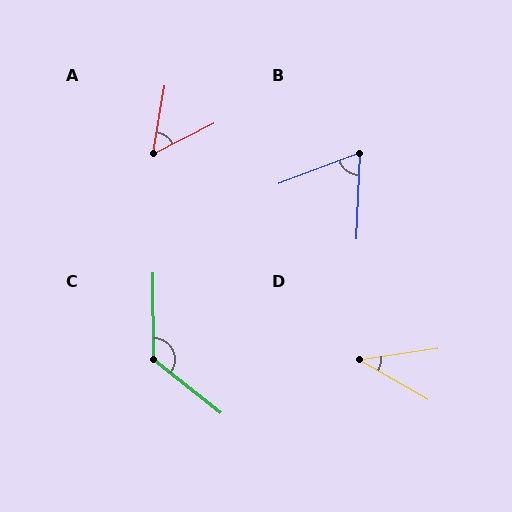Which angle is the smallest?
D, at approximately 38 degrees.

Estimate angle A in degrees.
Approximately 54 degrees.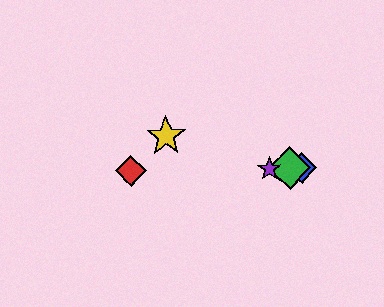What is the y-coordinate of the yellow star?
The yellow star is at y≈136.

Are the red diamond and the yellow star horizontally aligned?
No, the red diamond is at y≈171 and the yellow star is at y≈136.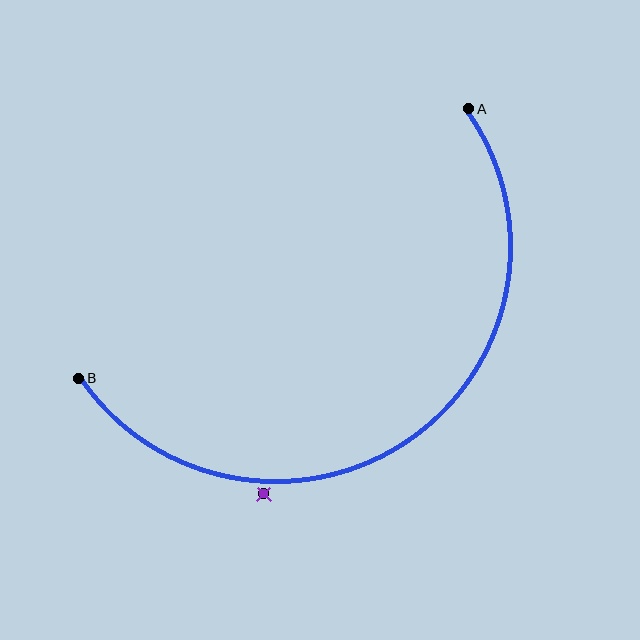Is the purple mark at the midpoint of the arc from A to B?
No — the purple mark does not lie on the arc at all. It sits slightly outside the curve.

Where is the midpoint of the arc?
The arc midpoint is the point on the curve farthest from the straight line joining A and B. It sits below and to the right of that line.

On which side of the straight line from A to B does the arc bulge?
The arc bulges below and to the right of the straight line connecting A and B.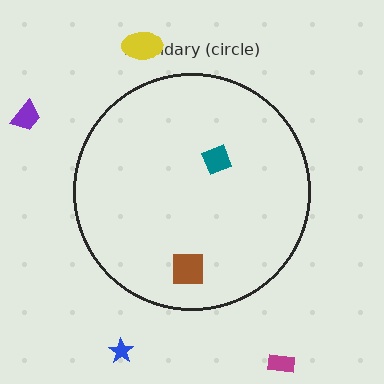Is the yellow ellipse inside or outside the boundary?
Outside.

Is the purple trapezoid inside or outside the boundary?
Outside.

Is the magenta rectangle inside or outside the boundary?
Outside.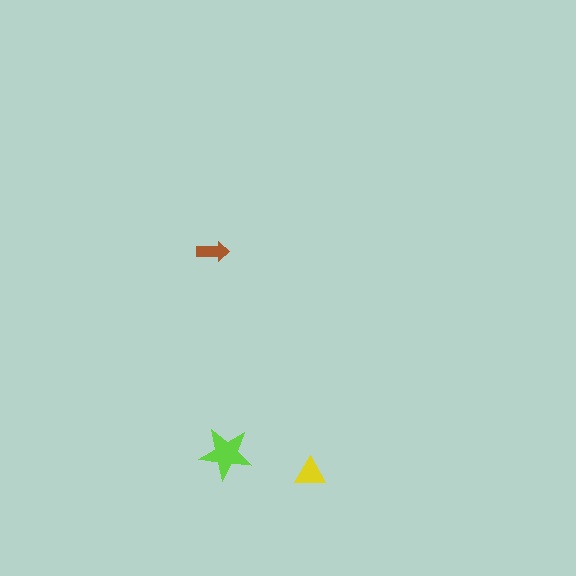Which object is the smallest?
The brown arrow.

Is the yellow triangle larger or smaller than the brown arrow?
Larger.